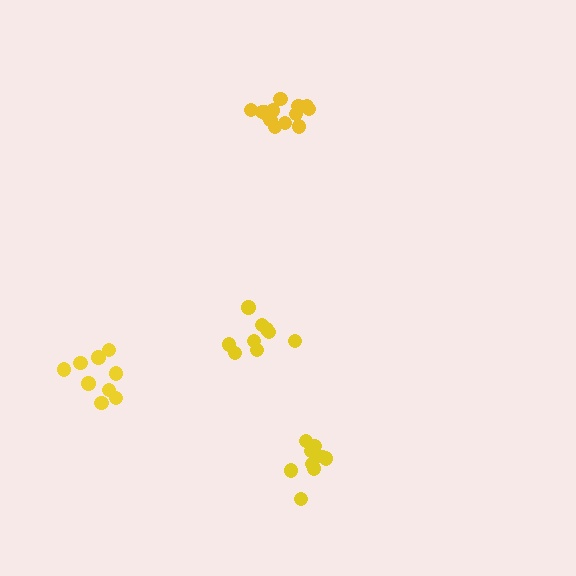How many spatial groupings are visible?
There are 4 spatial groupings.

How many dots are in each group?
Group 1: 9 dots, Group 2: 9 dots, Group 3: 13 dots, Group 4: 10 dots (41 total).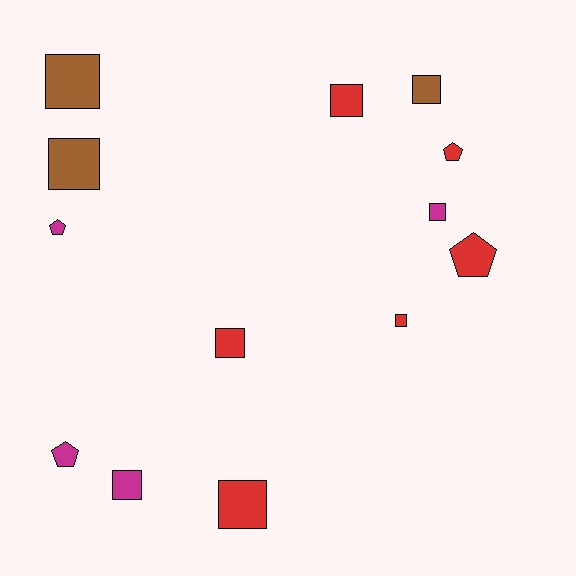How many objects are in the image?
There are 13 objects.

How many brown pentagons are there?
There are no brown pentagons.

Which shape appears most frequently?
Square, with 9 objects.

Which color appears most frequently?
Red, with 6 objects.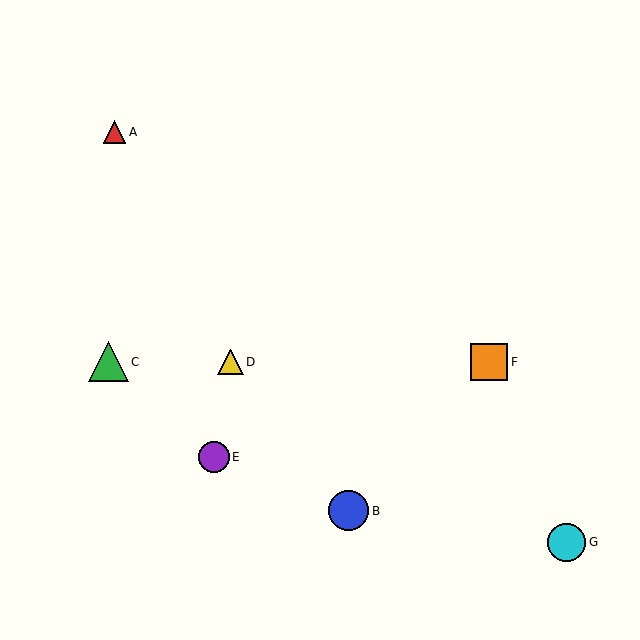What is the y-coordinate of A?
Object A is at y≈132.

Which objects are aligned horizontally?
Objects C, D, F are aligned horizontally.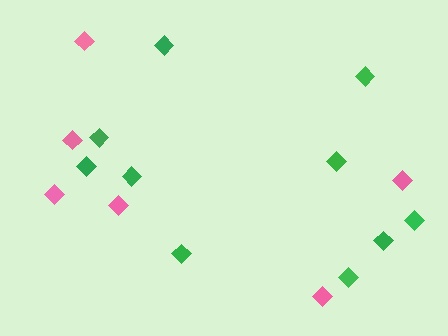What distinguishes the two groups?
There are 2 groups: one group of pink diamonds (6) and one group of green diamonds (10).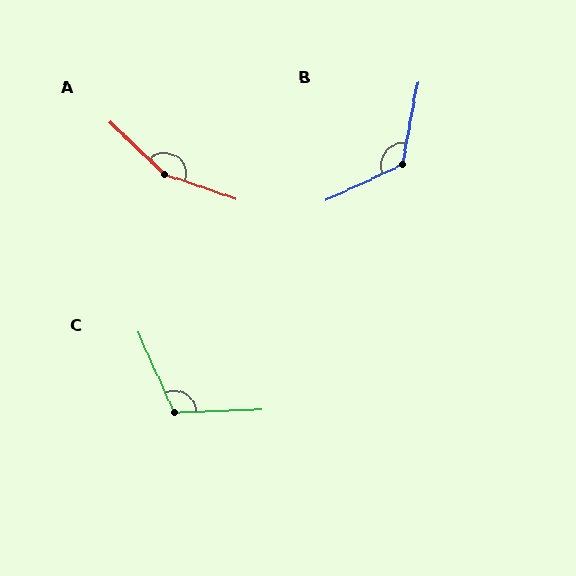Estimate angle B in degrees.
Approximately 126 degrees.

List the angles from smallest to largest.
C (112°), B (126°), A (155°).